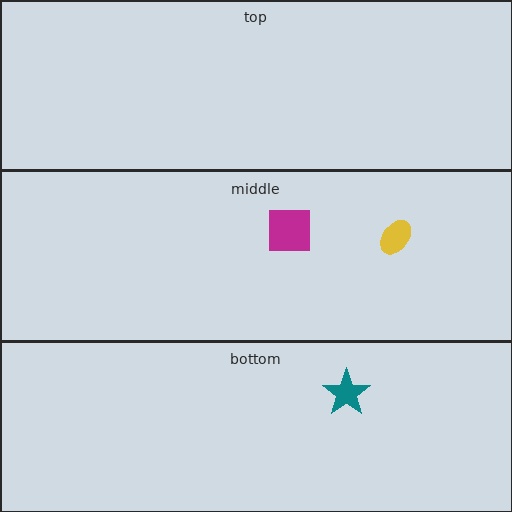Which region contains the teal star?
The bottom region.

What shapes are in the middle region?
The yellow ellipse, the magenta square.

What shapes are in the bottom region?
The teal star.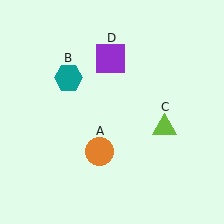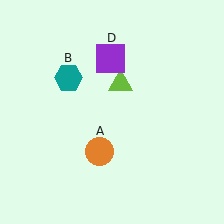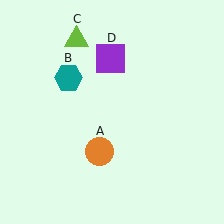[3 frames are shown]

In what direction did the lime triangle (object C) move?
The lime triangle (object C) moved up and to the left.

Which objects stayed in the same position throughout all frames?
Orange circle (object A) and teal hexagon (object B) and purple square (object D) remained stationary.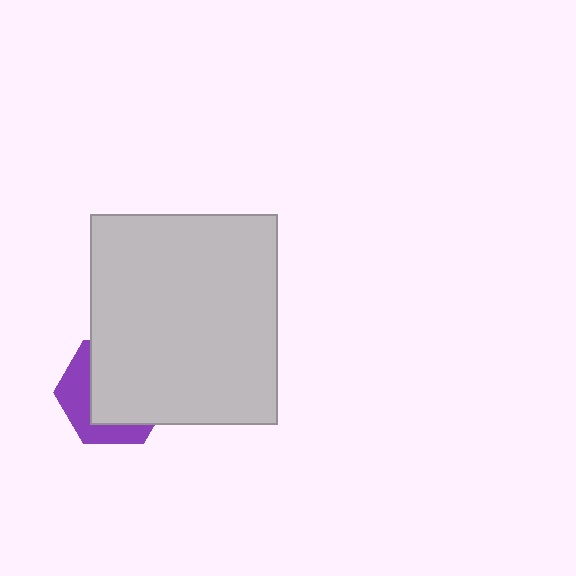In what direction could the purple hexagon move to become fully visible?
The purple hexagon could move toward the lower-left. That would shift it out from behind the light gray rectangle entirely.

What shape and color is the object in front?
The object in front is a light gray rectangle.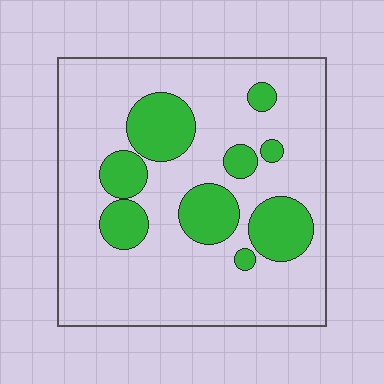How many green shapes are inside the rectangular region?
9.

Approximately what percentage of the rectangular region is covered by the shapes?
Approximately 25%.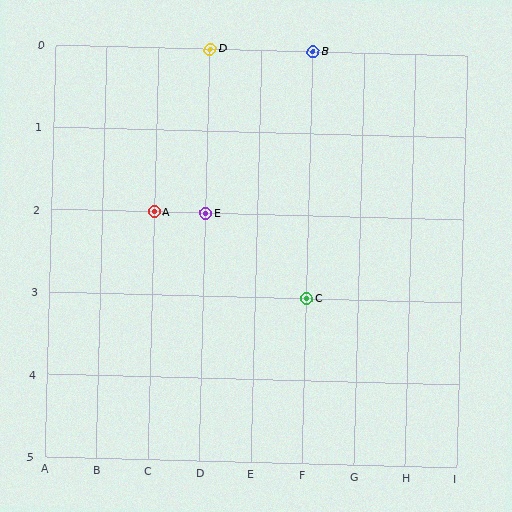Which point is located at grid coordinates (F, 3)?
Point C is at (F, 3).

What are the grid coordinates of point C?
Point C is at grid coordinates (F, 3).